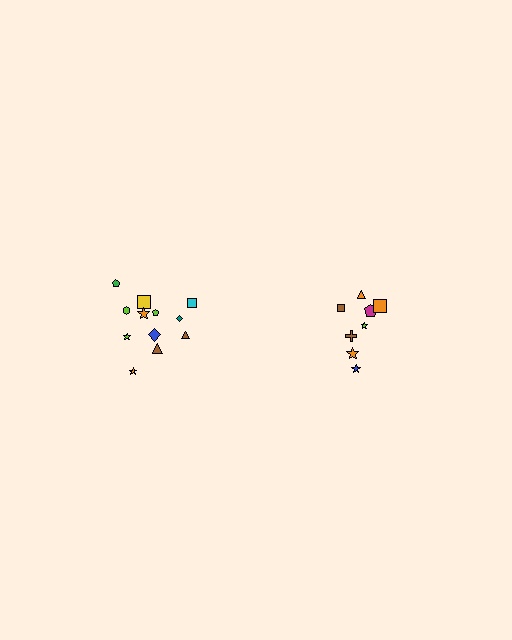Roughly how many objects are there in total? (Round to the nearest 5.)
Roughly 20 objects in total.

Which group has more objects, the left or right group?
The left group.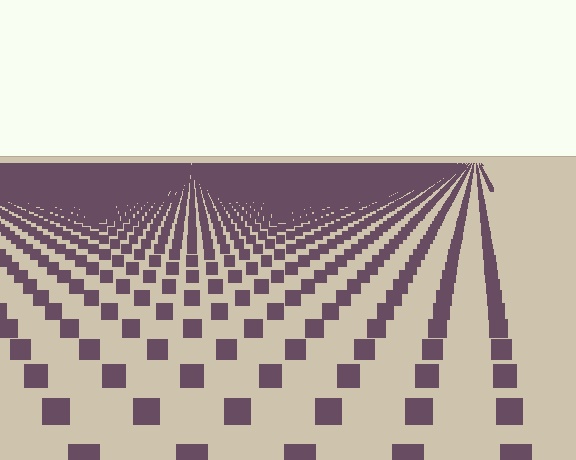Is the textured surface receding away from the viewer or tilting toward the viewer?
The surface is receding away from the viewer. Texture elements get smaller and denser toward the top.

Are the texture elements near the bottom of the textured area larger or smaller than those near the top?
Larger. Near the bottom, elements are closer to the viewer and appear at a bigger on-screen size.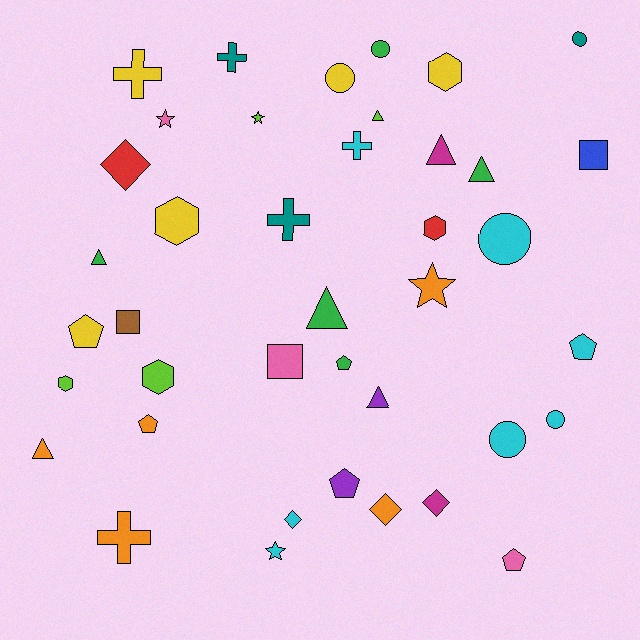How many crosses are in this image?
There are 5 crosses.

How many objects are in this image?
There are 40 objects.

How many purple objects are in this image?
There are 2 purple objects.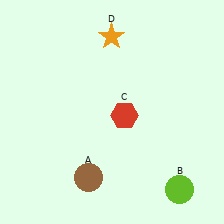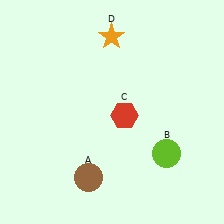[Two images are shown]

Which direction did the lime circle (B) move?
The lime circle (B) moved up.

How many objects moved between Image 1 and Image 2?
1 object moved between the two images.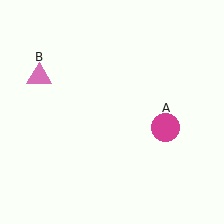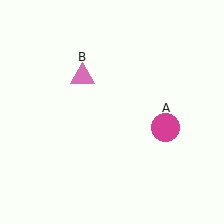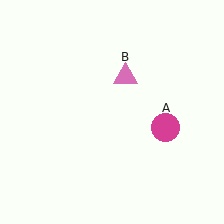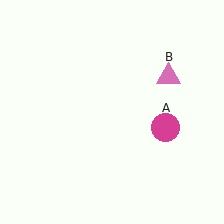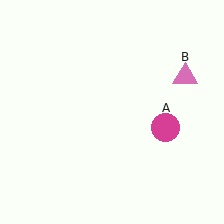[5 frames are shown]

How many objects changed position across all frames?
1 object changed position: pink triangle (object B).